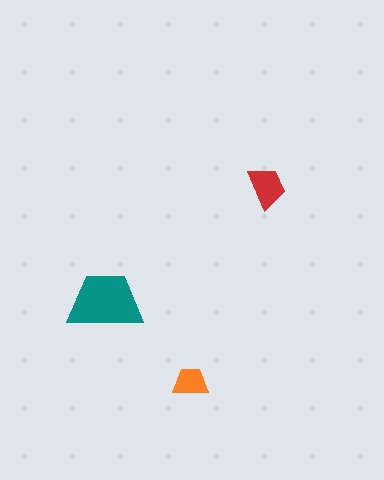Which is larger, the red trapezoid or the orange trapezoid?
The red one.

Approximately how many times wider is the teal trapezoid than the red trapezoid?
About 2 times wider.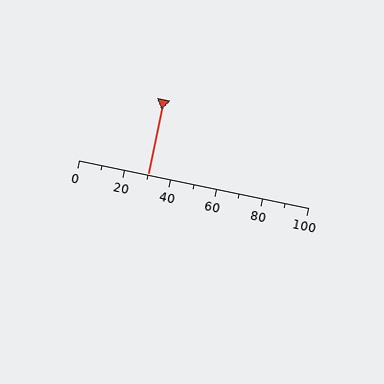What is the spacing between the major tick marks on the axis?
The major ticks are spaced 20 apart.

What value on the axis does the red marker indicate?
The marker indicates approximately 30.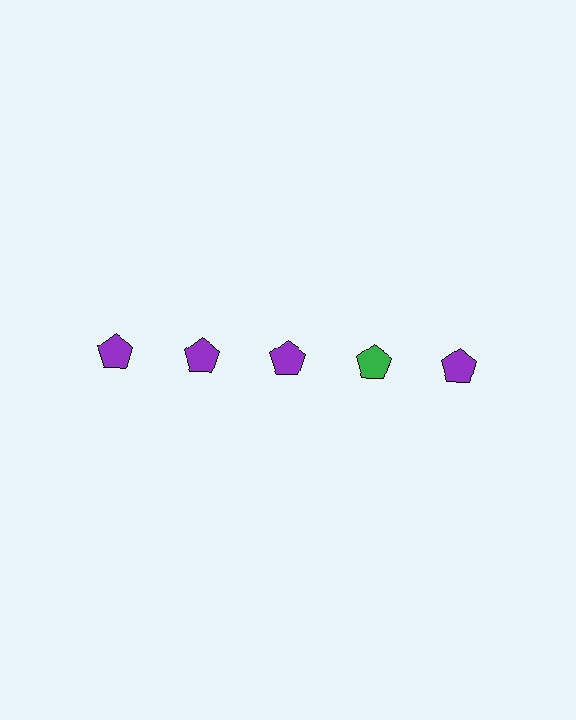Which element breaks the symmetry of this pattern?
The green pentagon in the top row, second from right column breaks the symmetry. All other shapes are purple pentagons.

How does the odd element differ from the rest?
It has a different color: green instead of purple.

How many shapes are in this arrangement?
There are 5 shapes arranged in a grid pattern.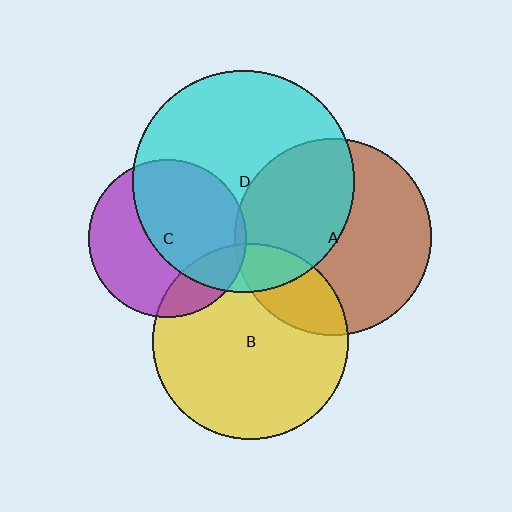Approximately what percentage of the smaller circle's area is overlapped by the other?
Approximately 55%.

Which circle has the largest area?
Circle D (cyan).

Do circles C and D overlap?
Yes.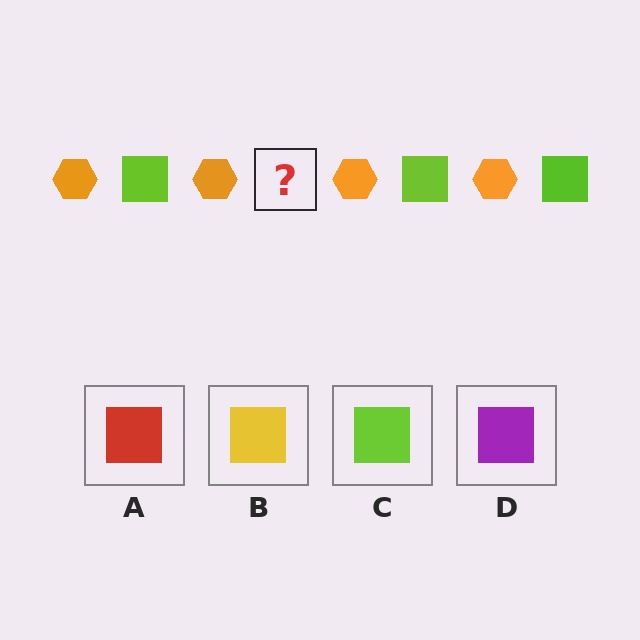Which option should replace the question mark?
Option C.